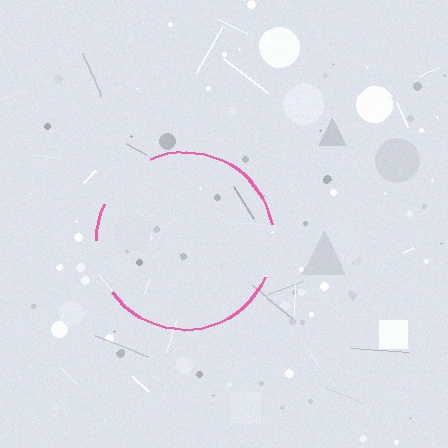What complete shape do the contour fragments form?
The contour fragments form a circle.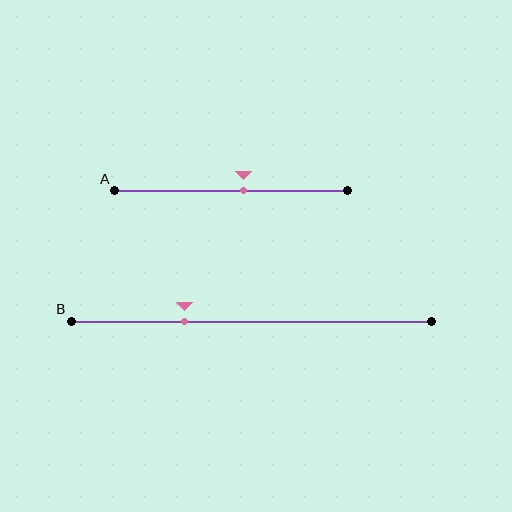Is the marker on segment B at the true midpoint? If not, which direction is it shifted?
No, the marker on segment B is shifted to the left by about 19% of the segment length.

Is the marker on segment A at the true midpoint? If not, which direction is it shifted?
No, the marker on segment A is shifted to the right by about 5% of the segment length.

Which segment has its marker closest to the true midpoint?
Segment A has its marker closest to the true midpoint.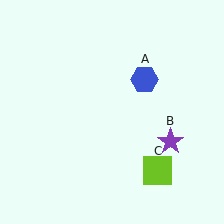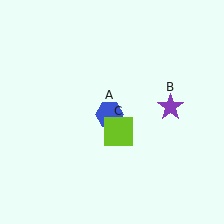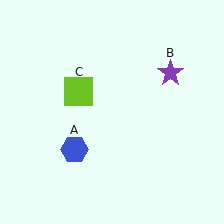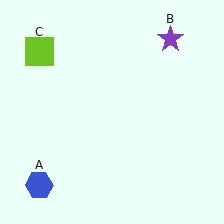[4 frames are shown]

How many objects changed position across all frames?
3 objects changed position: blue hexagon (object A), purple star (object B), lime square (object C).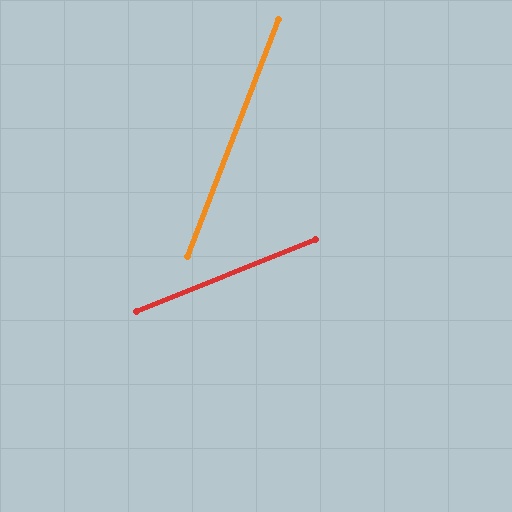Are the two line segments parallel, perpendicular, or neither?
Neither parallel nor perpendicular — they differ by about 47°.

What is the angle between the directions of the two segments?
Approximately 47 degrees.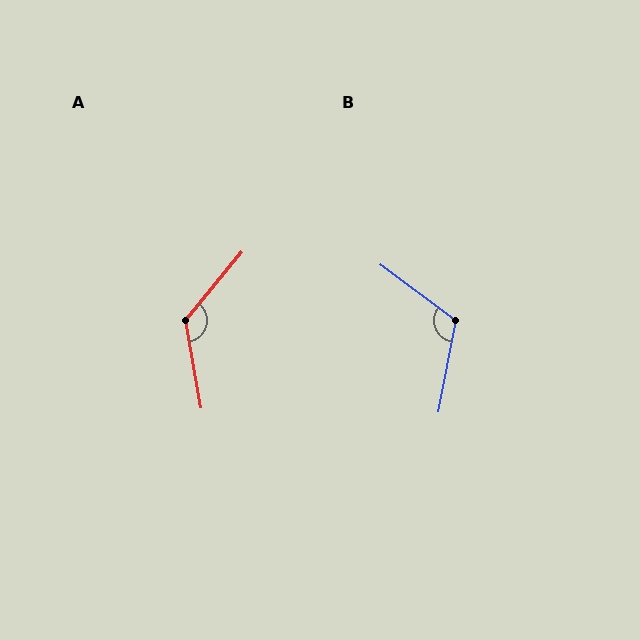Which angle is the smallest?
B, at approximately 116 degrees.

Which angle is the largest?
A, at approximately 130 degrees.